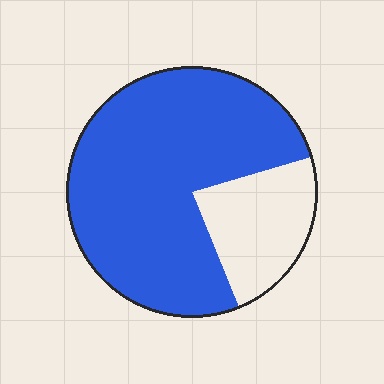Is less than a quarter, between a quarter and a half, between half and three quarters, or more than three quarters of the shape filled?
More than three quarters.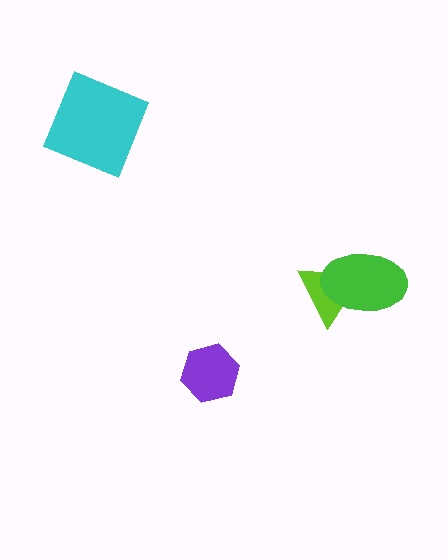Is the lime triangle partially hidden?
Yes, it is partially covered by another shape.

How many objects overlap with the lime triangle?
1 object overlaps with the lime triangle.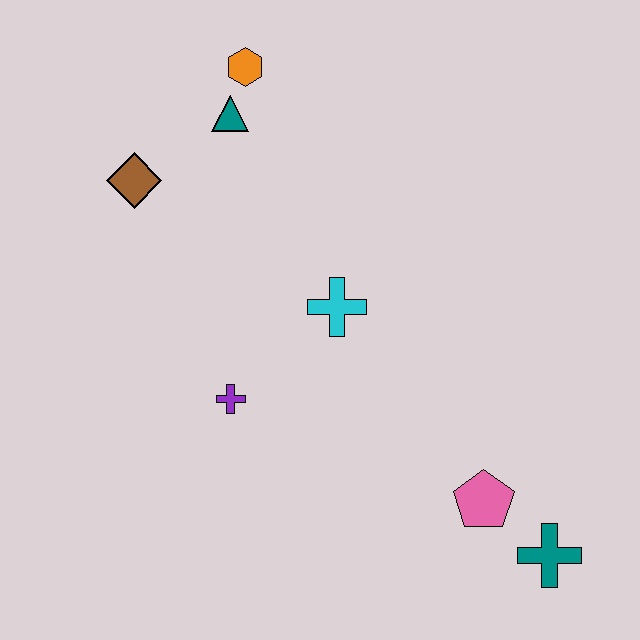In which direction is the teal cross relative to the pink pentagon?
The teal cross is to the right of the pink pentagon.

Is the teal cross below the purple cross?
Yes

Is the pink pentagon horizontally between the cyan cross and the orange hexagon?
No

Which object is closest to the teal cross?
The pink pentagon is closest to the teal cross.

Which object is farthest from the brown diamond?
The teal cross is farthest from the brown diamond.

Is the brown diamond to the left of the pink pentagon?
Yes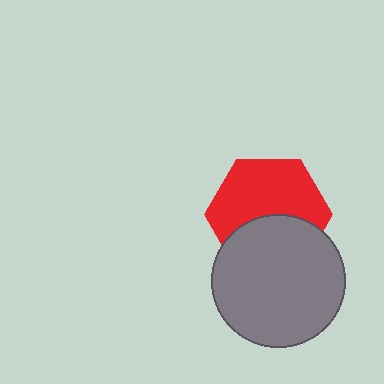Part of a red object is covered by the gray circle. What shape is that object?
It is a hexagon.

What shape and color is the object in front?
The object in front is a gray circle.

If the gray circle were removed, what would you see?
You would see the complete red hexagon.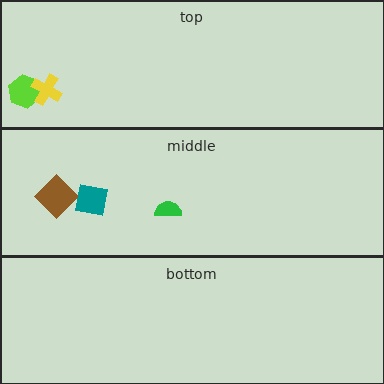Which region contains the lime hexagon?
The top region.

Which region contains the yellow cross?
The top region.